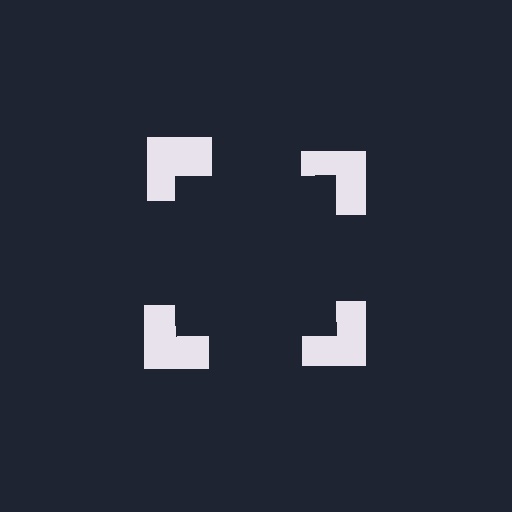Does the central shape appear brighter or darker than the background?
It typically appears slightly darker than the background, even though no actual brightness change is drawn.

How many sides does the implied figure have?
4 sides.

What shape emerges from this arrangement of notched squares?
An illusory square — its edges are inferred from the aligned wedge cuts in the notched squares, not physically drawn.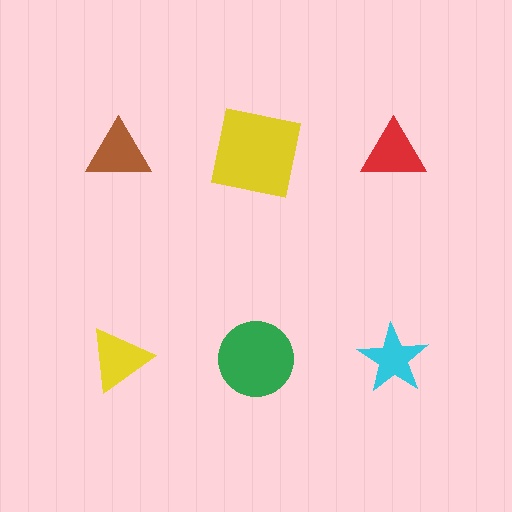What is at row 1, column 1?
A brown triangle.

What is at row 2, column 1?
A yellow triangle.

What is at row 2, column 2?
A green circle.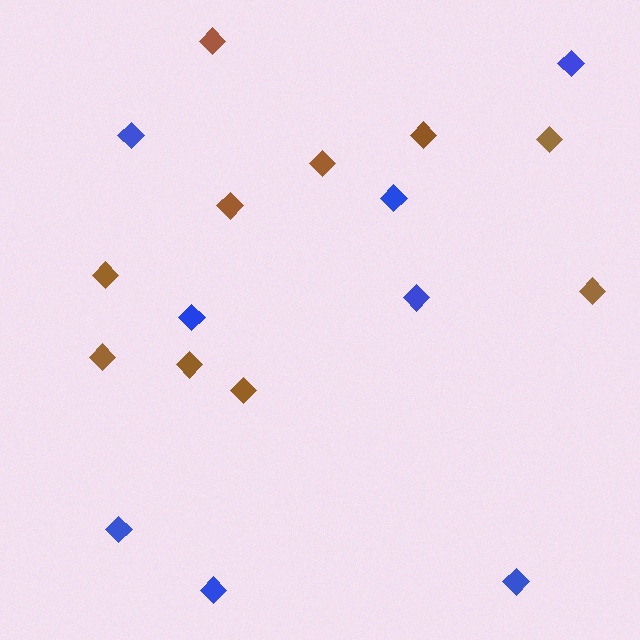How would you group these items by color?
There are 2 groups: one group of brown diamonds (10) and one group of blue diamonds (8).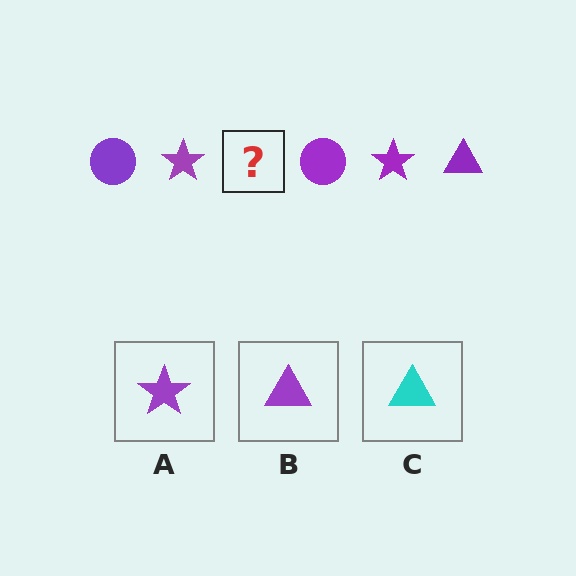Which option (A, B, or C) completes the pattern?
B.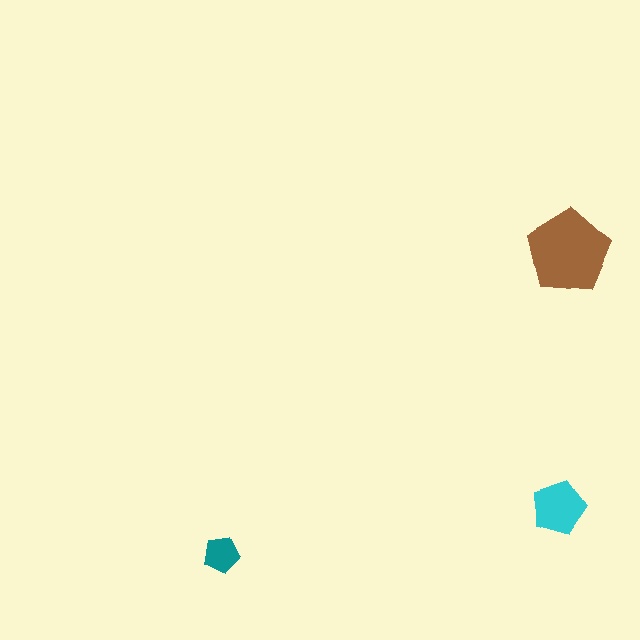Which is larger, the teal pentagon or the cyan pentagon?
The cyan one.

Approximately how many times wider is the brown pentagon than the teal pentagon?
About 2.5 times wider.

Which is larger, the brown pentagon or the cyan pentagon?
The brown one.